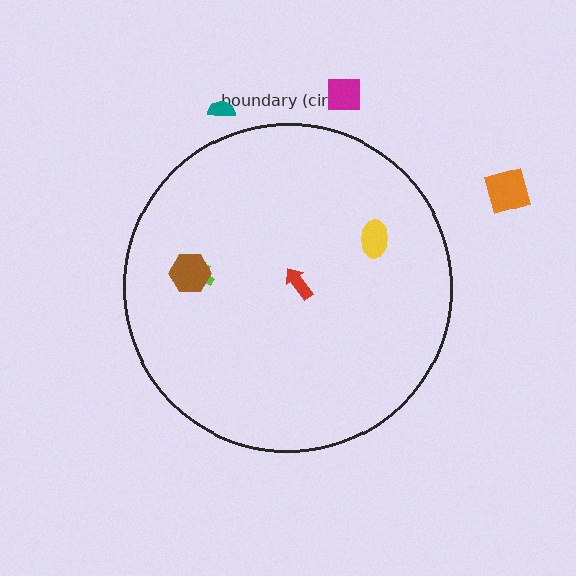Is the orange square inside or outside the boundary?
Outside.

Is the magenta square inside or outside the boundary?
Outside.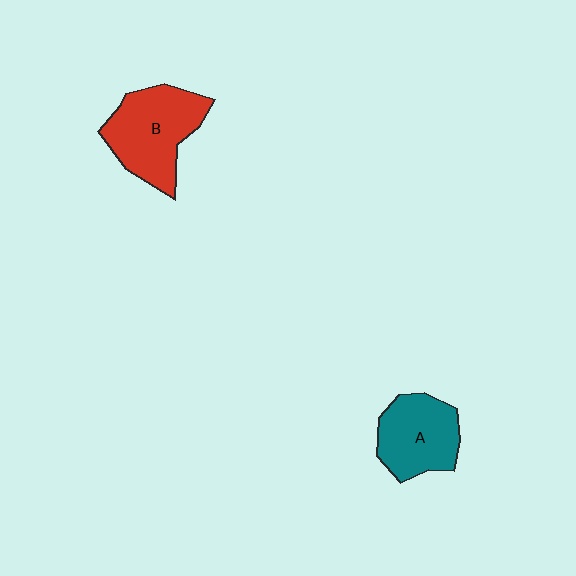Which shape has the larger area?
Shape B (red).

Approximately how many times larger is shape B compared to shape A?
Approximately 1.2 times.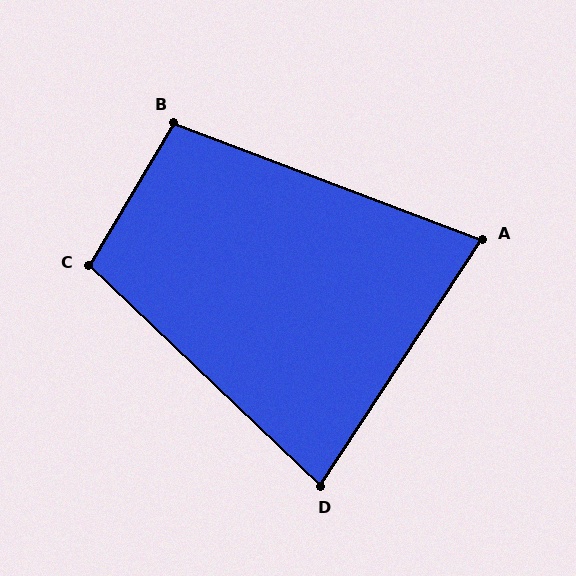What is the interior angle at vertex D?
Approximately 80 degrees (acute).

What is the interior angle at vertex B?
Approximately 100 degrees (obtuse).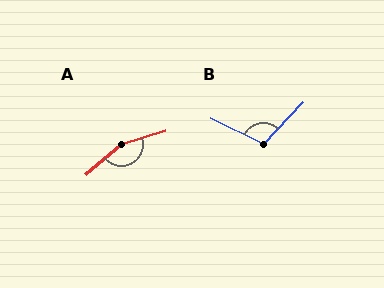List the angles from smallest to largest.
B (108°), A (157°).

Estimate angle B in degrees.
Approximately 108 degrees.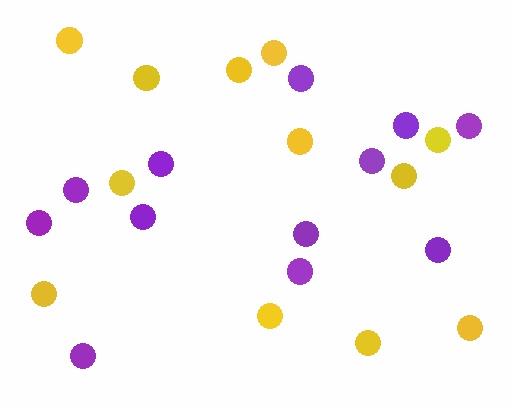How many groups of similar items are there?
There are 2 groups: one group of yellow circles (12) and one group of purple circles (12).